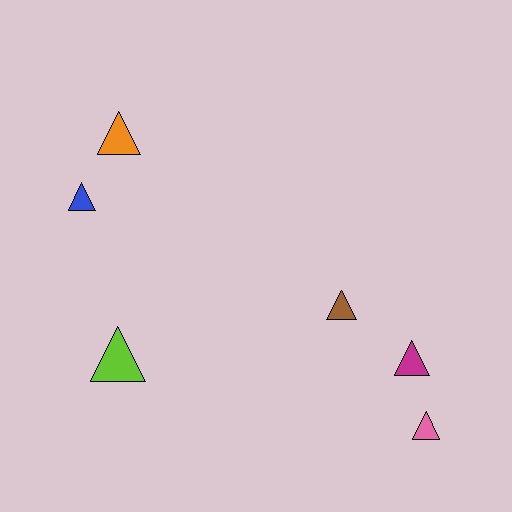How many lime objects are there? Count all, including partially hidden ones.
There is 1 lime object.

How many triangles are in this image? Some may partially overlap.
There are 6 triangles.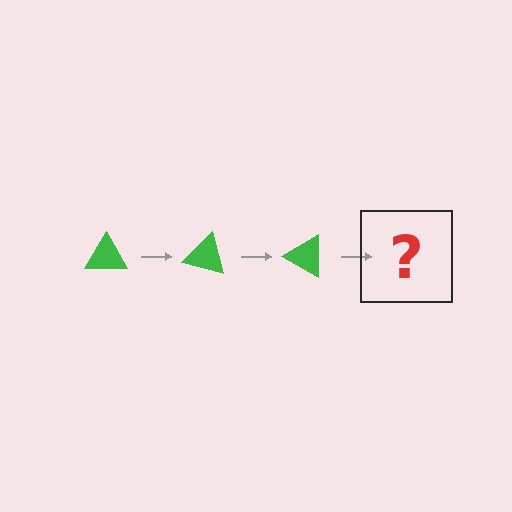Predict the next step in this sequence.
The next step is a green triangle rotated 45 degrees.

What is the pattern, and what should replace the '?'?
The pattern is that the triangle rotates 15 degrees each step. The '?' should be a green triangle rotated 45 degrees.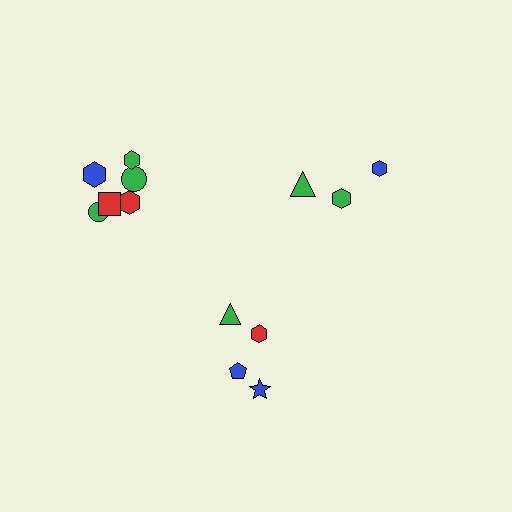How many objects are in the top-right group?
There are 3 objects.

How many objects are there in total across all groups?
There are 14 objects.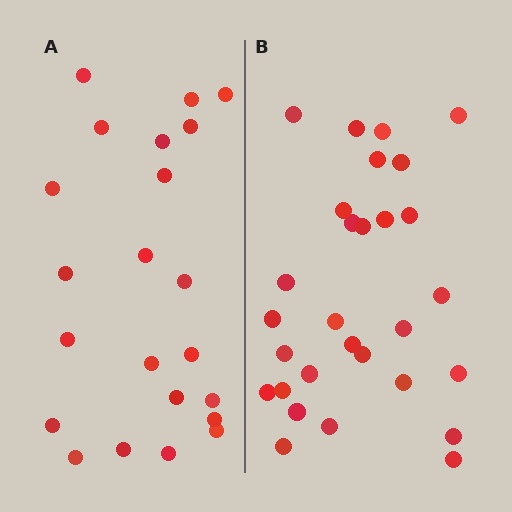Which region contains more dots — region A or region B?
Region B (the right region) has more dots.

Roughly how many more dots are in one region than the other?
Region B has roughly 8 or so more dots than region A.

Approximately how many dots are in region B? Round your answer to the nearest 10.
About 30 dots. (The exact count is 29, which rounds to 30.)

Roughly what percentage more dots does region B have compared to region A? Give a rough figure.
About 30% more.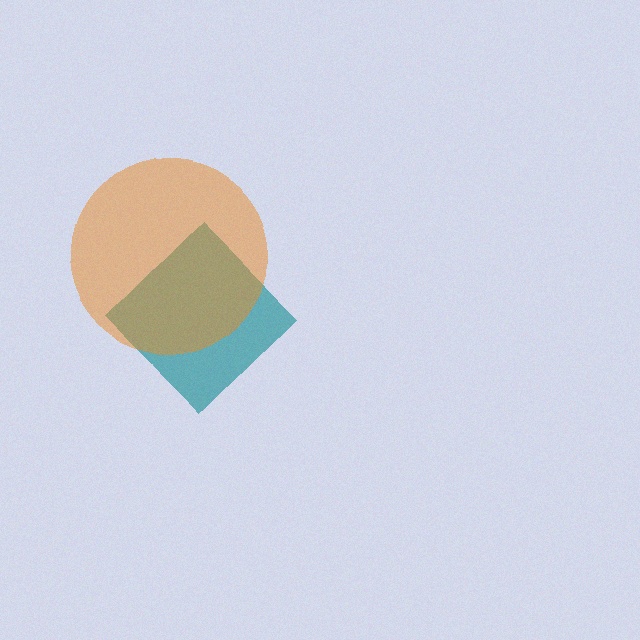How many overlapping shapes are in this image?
There are 2 overlapping shapes in the image.